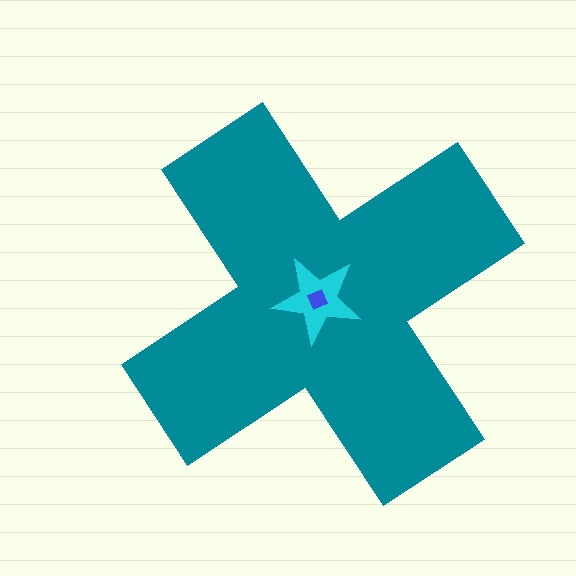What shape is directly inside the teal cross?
The cyan star.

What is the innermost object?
The blue square.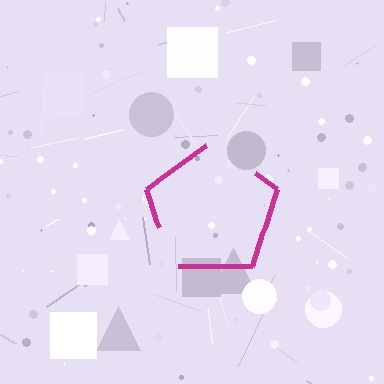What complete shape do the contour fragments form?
The contour fragments form a pentagon.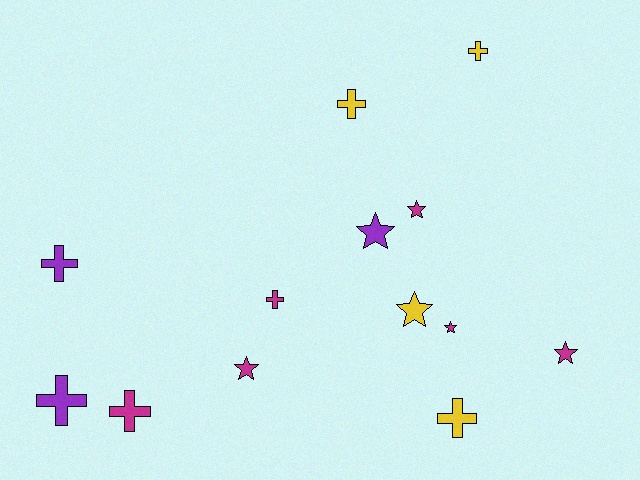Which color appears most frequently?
Magenta, with 6 objects.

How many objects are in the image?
There are 13 objects.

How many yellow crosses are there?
There are 3 yellow crosses.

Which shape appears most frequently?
Cross, with 7 objects.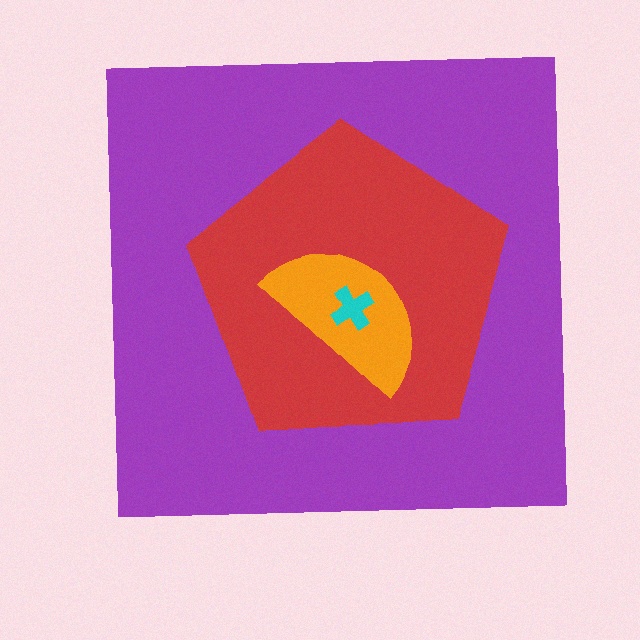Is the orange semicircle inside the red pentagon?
Yes.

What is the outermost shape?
The purple square.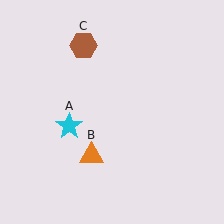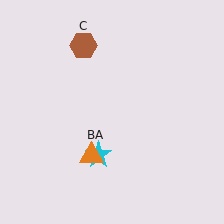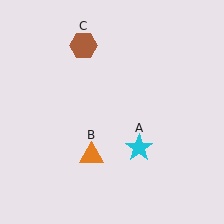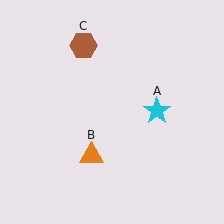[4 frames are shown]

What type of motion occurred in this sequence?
The cyan star (object A) rotated counterclockwise around the center of the scene.